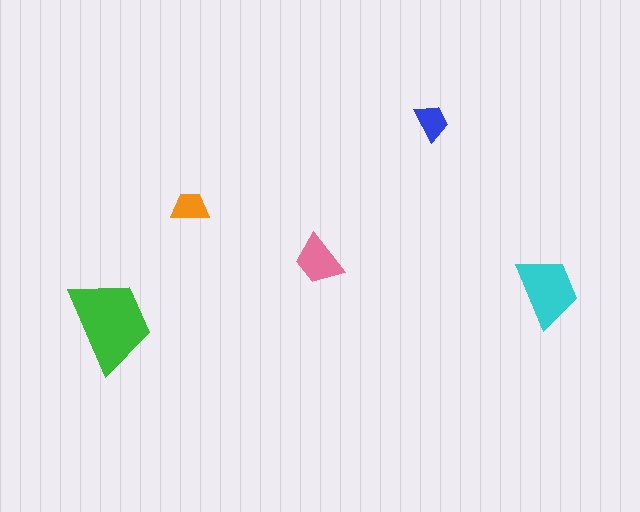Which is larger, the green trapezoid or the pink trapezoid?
The green one.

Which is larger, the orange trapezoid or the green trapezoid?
The green one.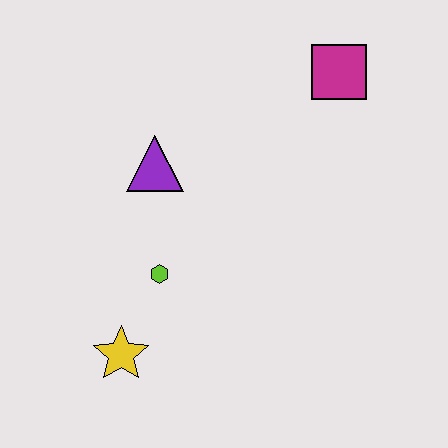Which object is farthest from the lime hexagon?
The magenta square is farthest from the lime hexagon.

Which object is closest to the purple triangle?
The lime hexagon is closest to the purple triangle.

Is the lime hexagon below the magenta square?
Yes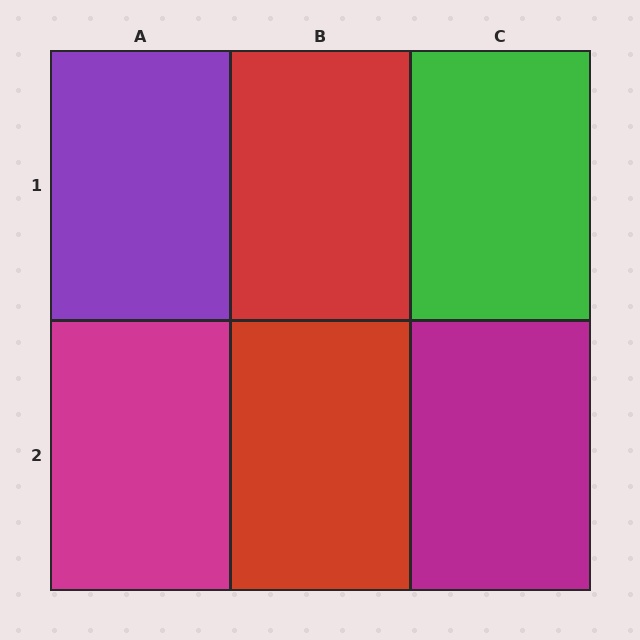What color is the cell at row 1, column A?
Purple.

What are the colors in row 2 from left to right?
Magenta, red, magenta.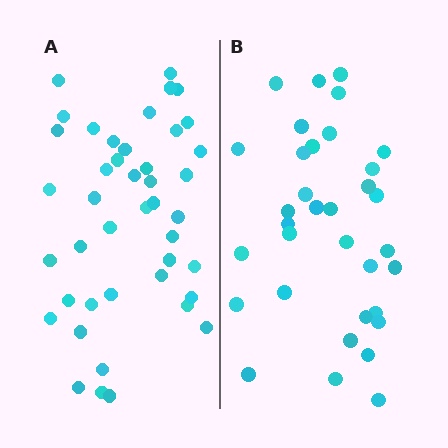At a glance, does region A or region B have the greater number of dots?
Region A (the left region) has more dots.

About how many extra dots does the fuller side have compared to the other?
Region A has roughly 8 or so more dots than region B.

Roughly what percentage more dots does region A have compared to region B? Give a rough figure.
About 25% more.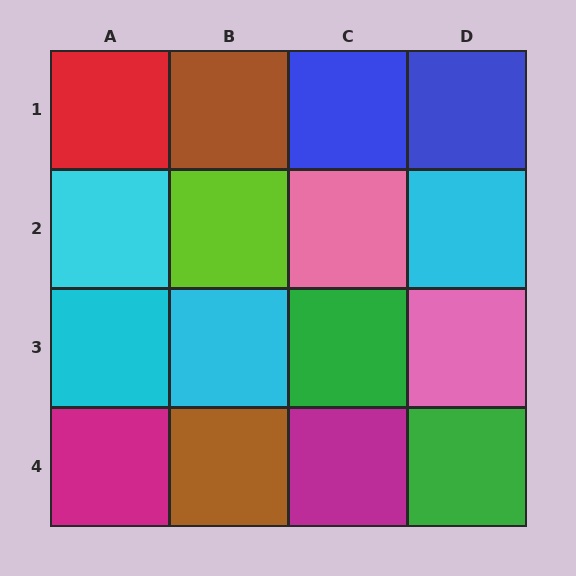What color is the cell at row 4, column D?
Green.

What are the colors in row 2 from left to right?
Cyan, lime, pink, cyan.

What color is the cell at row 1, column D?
Blue.